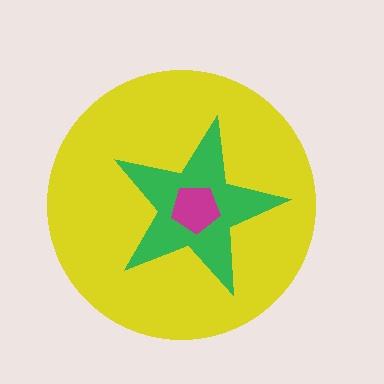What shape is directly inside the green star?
The magenta pentagon.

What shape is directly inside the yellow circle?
The green star.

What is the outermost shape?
The yellow circle.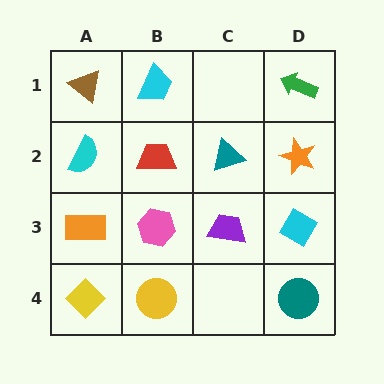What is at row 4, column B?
A yellow circle.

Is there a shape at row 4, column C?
No, that cell is empty.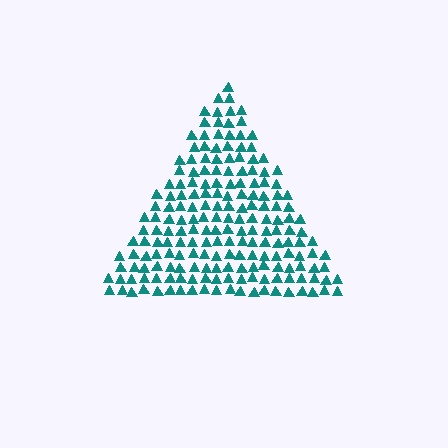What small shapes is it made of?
It is made of small triangles.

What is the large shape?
The large shape is a triangle.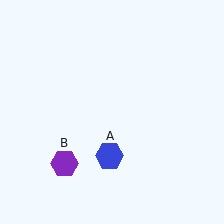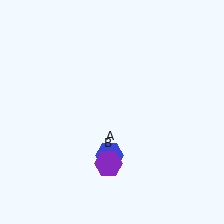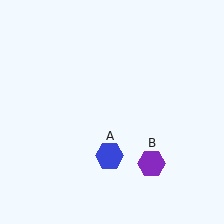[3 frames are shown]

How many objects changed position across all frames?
1 object changed position: purple hexagon (object B).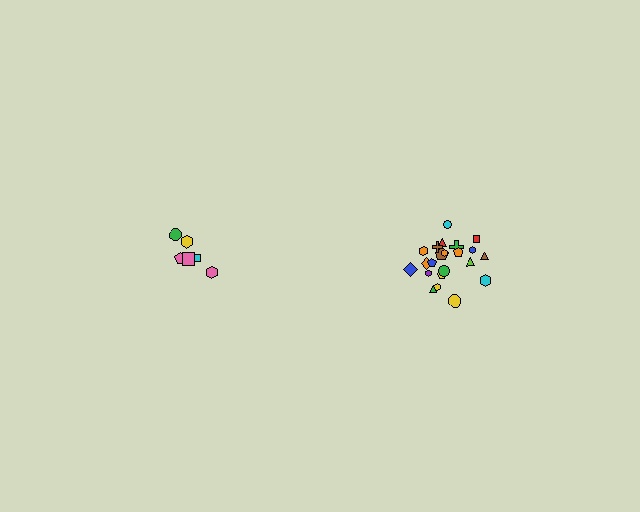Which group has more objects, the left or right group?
The right group.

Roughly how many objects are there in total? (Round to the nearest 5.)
Roughly 30 objects in total.